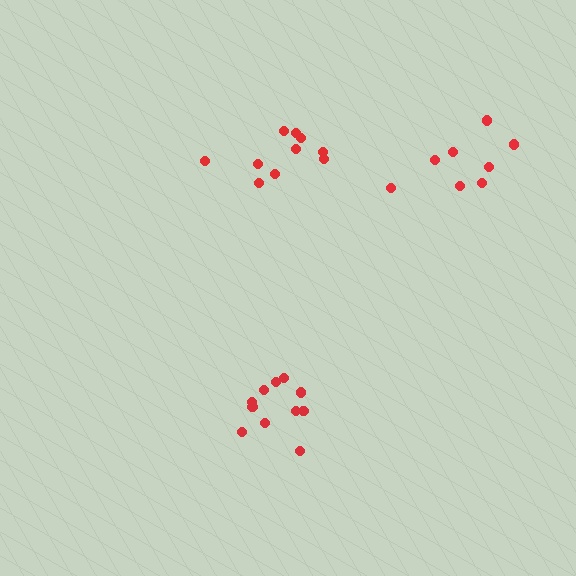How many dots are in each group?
Group 1: 11 dots, Group 2: 10 dots, Group 3: 8 dots (29 total).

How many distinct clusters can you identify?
There are 3 distinct clusters.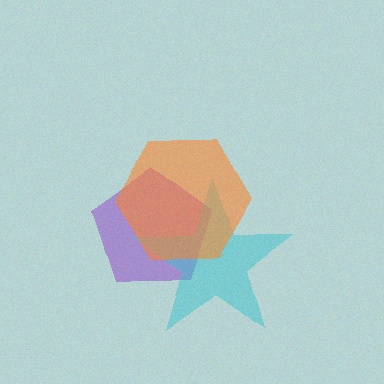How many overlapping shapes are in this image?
There are 3 overlapping shapes in the image.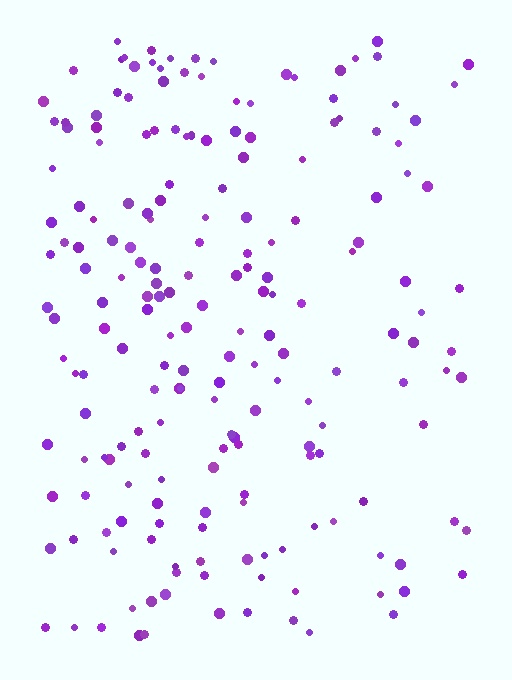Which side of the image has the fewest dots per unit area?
The right.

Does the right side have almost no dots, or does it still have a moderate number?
Still a moderate number, just noticeably fewer than the left.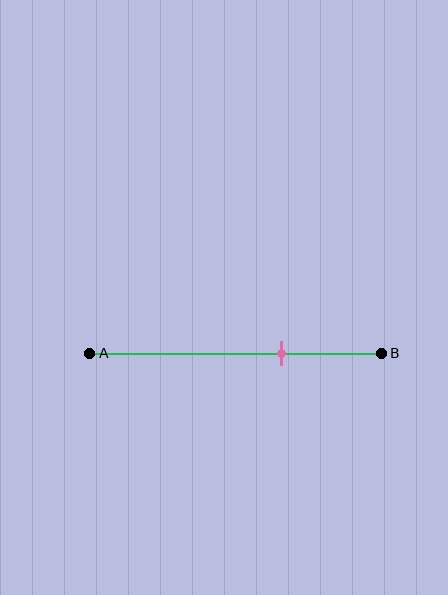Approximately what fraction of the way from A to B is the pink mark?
The pink mark is approximately 65% of the way from A to B.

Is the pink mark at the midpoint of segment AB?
No, the mark is at about 65% from A, not at the 50% midpoint.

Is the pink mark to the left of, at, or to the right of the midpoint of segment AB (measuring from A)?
The pink mark is to the right of the midpoint of segment AB.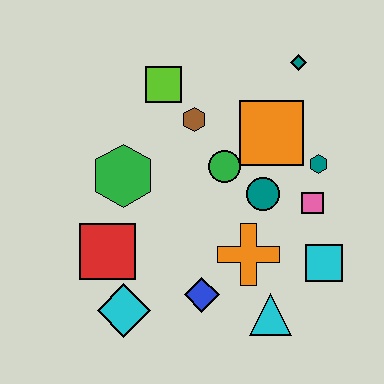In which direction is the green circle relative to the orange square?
The green circle is to the left of the orange square.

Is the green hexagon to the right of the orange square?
No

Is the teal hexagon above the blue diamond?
Yes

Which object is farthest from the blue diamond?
The teal diamond is farthest from the blue diamond.